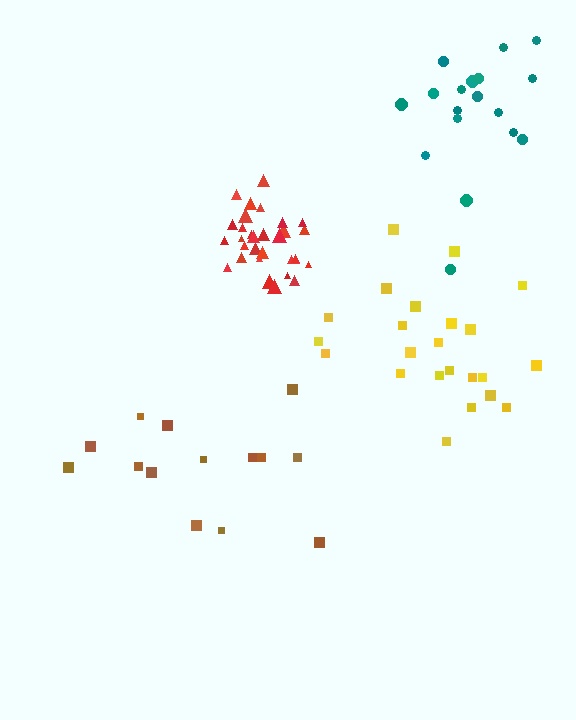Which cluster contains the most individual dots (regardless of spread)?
Red (32).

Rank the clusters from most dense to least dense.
red, teal, yellow, brown.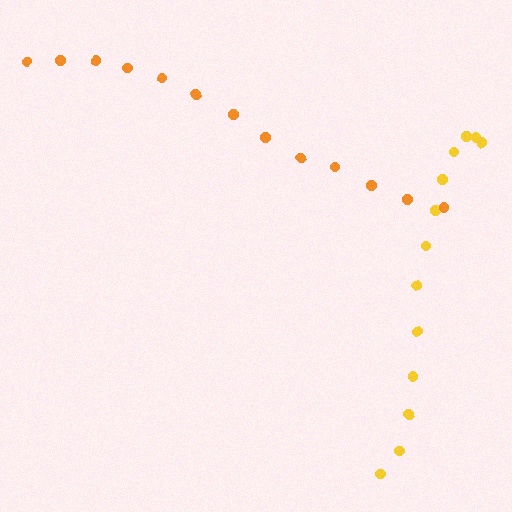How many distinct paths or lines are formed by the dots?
There are 2 distinct paths.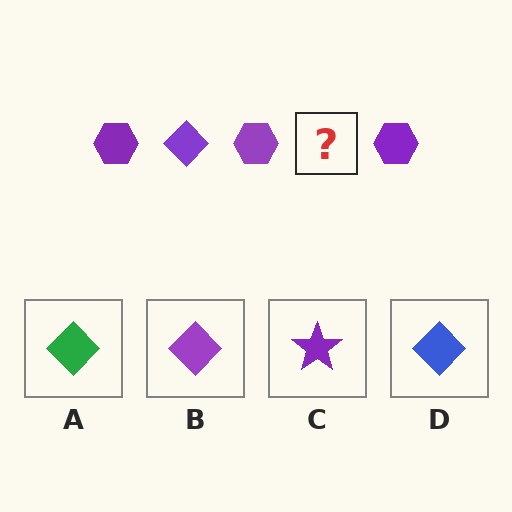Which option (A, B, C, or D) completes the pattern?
B.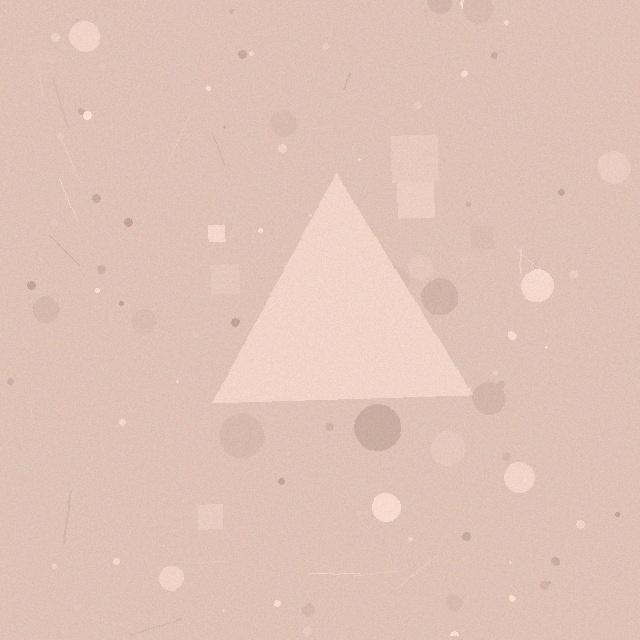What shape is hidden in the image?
A triangle is hidden in the image.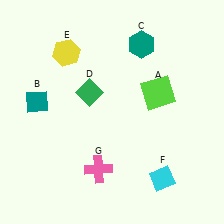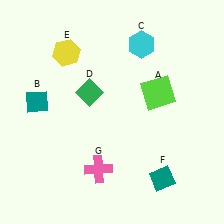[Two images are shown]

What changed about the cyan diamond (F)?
In Image 1, F is cyan. In Image 2, it changed to teal.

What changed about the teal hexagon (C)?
In Image 1, C is teal. In Image 2, it changed to cyan.